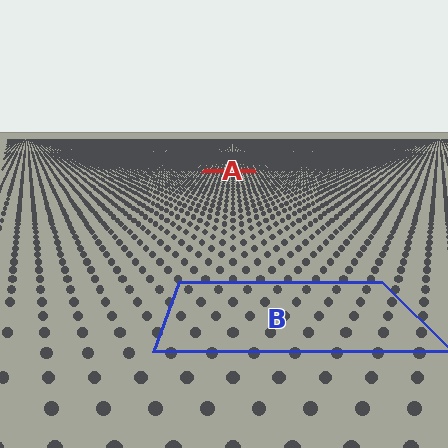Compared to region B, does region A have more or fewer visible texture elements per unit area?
Region A has more texture elements per unit area — they are packed more densely because it is farther away.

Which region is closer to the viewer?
Region B is closer. The texture elements there are larger and more spread out.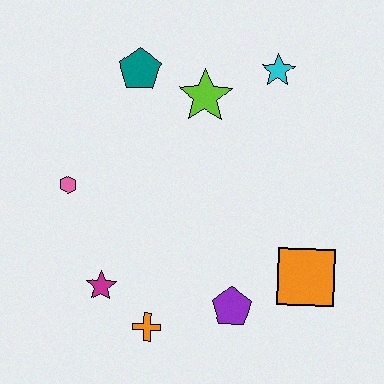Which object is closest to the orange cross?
The magenta star is closest to the orange cross.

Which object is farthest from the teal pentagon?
The orange square is farthest from the teal pentagon.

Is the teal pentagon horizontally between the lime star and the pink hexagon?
Yes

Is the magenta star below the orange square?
Yes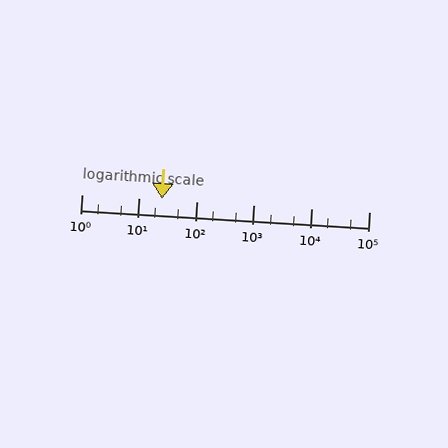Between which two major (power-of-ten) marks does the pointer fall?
The pointer is between 10 and 100.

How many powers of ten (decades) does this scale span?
The scale spans 5 decades, from 1 to 100000.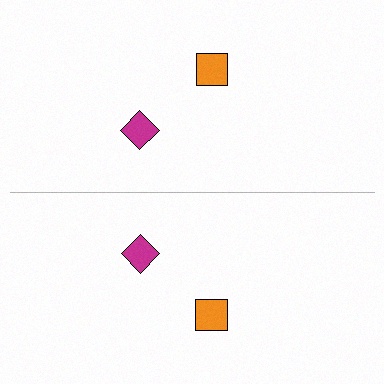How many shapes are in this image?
There are 4 shapes in this image.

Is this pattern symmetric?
Yes, this pattern has bilateral (reflection) symmetry.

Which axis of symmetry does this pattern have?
The pattern has a horizontal axis of symmetry running through the center of the image.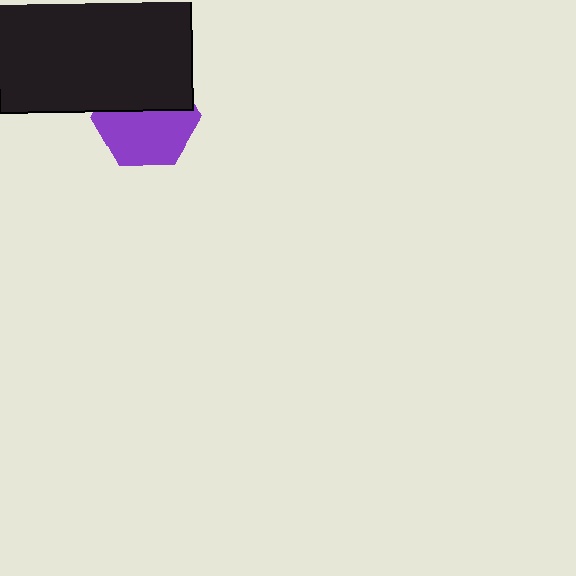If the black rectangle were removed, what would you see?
You would see the complete purple hexagon.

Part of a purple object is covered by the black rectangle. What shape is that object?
It is a hexagon.